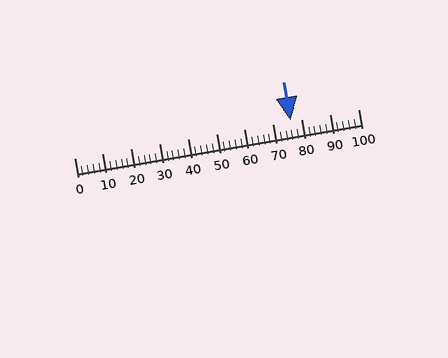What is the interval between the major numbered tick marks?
The major tick marks are spaced 10 units apart.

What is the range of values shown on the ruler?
The ruler shows values from 0 to 100.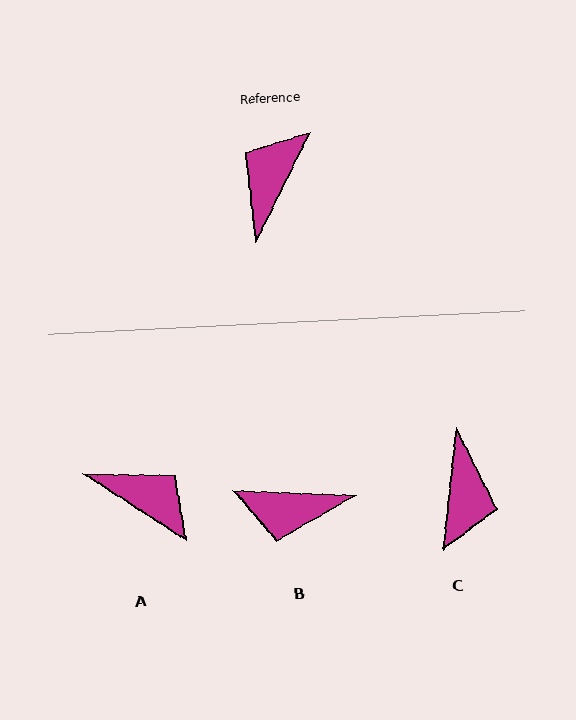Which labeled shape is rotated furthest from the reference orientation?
C, about 160 degrees away.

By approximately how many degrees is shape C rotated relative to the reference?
Approximately 160 degrees clockwise.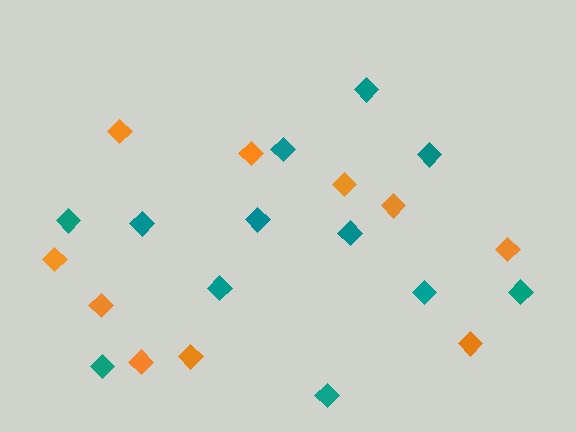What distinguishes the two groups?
There are 2 groups: one group of teal diamonds (12) and one group of orange diamonds (10).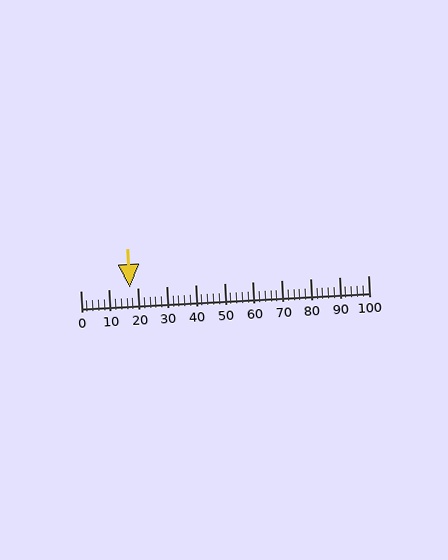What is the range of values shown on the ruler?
The ruler shows values from 0 to 100.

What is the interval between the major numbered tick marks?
The major tick marks are spaced 10 units apart.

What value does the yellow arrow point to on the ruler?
The yellow arrow points to approximately 17.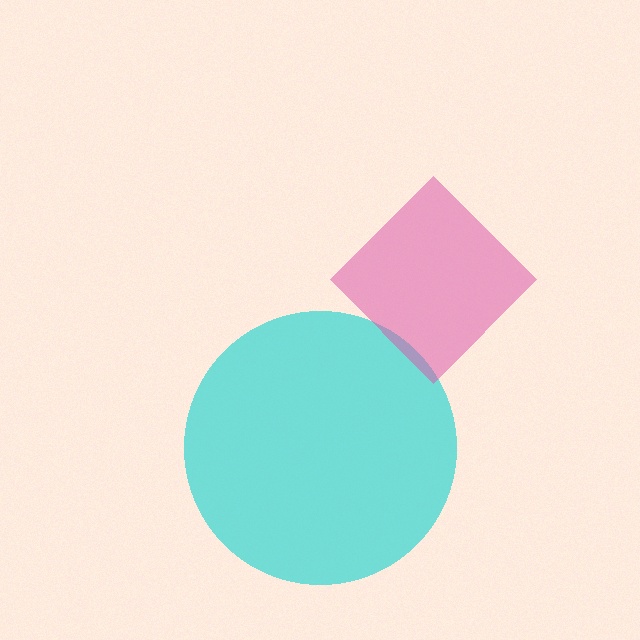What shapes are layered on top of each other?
The layered shapes are: a cyan circle, a pink diamond.